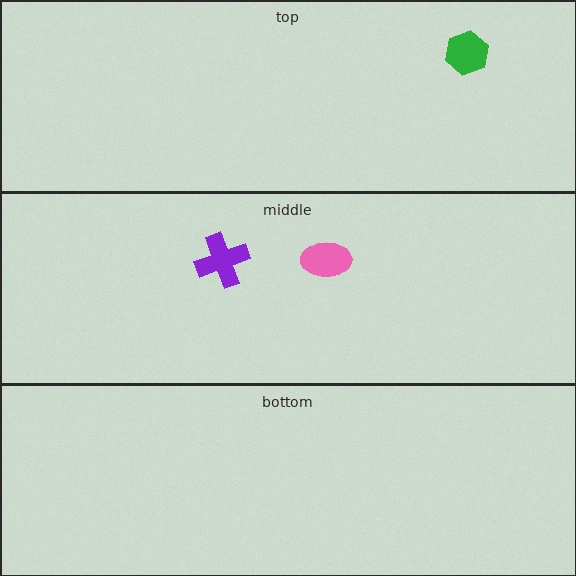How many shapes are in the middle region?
2.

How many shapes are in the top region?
1.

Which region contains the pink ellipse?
The middle region.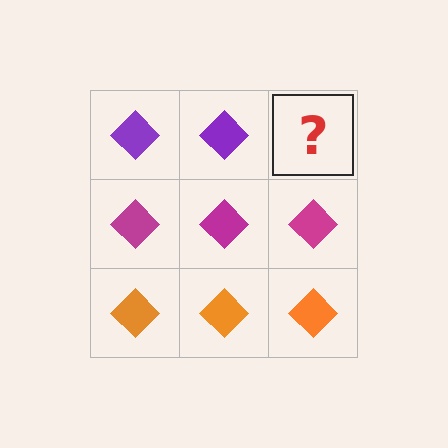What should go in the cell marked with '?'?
The missing cell should contain a purple diamond.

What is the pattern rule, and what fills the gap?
The rule is that each row has a consistent color. The gap should be filled with a purple diamond.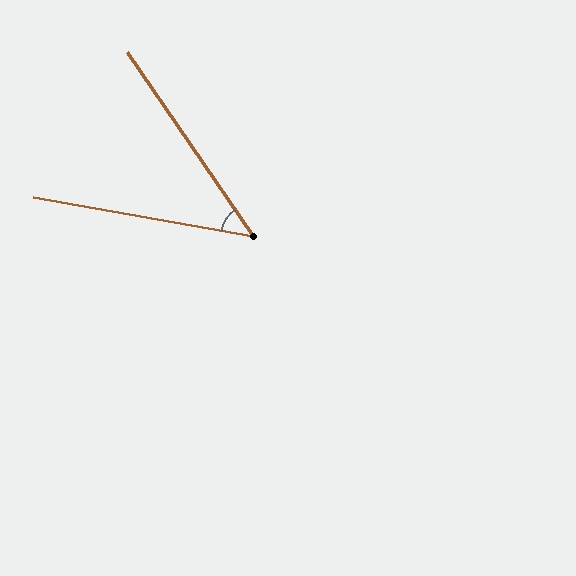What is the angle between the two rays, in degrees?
Approximately 46 degrees.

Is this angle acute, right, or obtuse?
It is acute.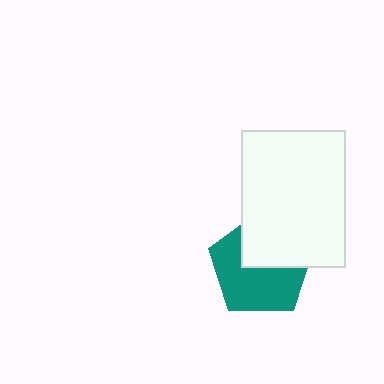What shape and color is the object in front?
The object in front is a white rectangle.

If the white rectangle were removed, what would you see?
You would see the complete teal pentagon.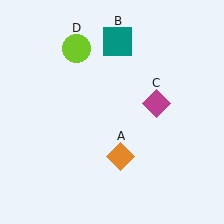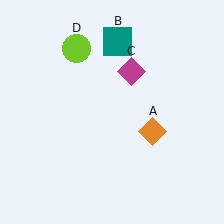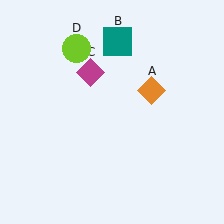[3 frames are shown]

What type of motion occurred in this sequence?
The orange diamond (object A), magenta diamond (object C) rotated counterclockwise around the center of the scene.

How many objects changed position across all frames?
2 objects changed position: orange diamond (object A), magenta diamond (object C).